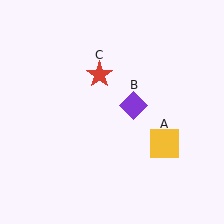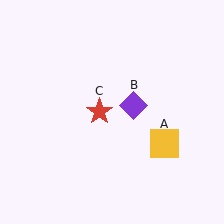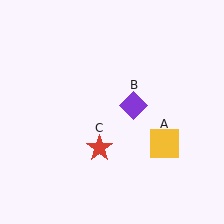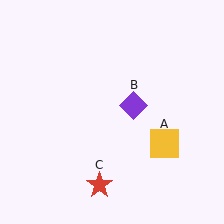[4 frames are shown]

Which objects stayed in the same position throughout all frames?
Yellow square (object A) and purple diamond (object B) remained stationary.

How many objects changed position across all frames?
1 object changed position: red star (object C).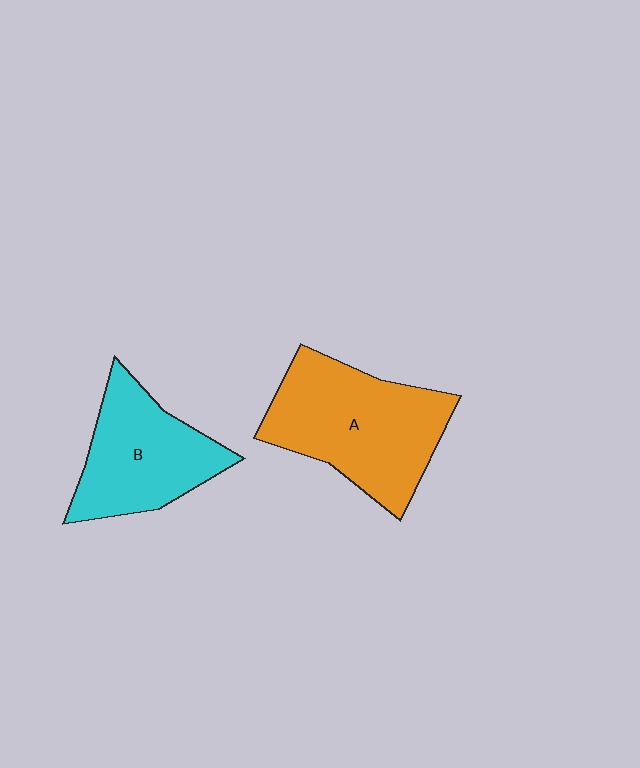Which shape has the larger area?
Shape A (orange).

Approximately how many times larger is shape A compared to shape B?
Approximately 1.3 times.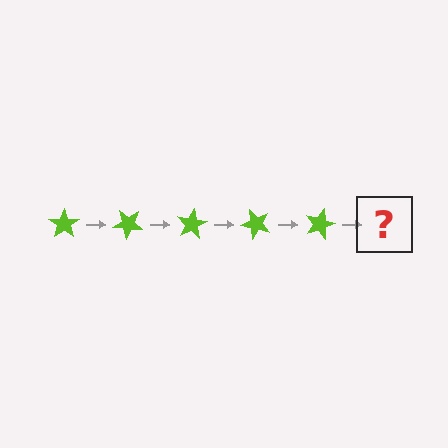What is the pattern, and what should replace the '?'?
The pattern is that the star rotates 40 degrees each step. The '?' should be a lime star rotated 200 degrees.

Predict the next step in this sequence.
The next step is a lime star rotated 200 degrees.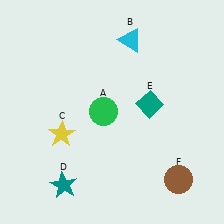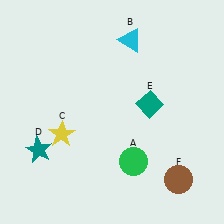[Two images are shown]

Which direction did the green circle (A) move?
The green circle (A) moved down.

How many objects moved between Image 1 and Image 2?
2 objects moved between the two images.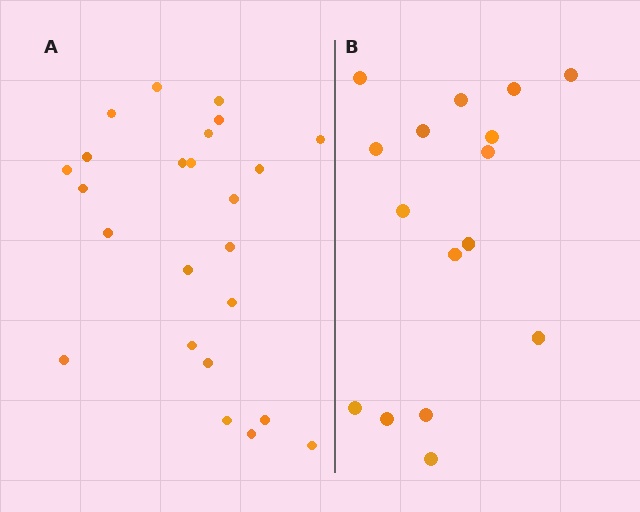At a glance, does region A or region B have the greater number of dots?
Region A (the left region) has more dots.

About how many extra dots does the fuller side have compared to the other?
Region A has roughly 8 or so more dots than region B.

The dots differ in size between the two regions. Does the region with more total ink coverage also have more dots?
No. Region B has more total ink coverage because its dots are larger, but region A actually contains more individual dots. Total area can be misleading — the number of items is what matters here.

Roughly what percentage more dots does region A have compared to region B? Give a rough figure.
About 50% more.